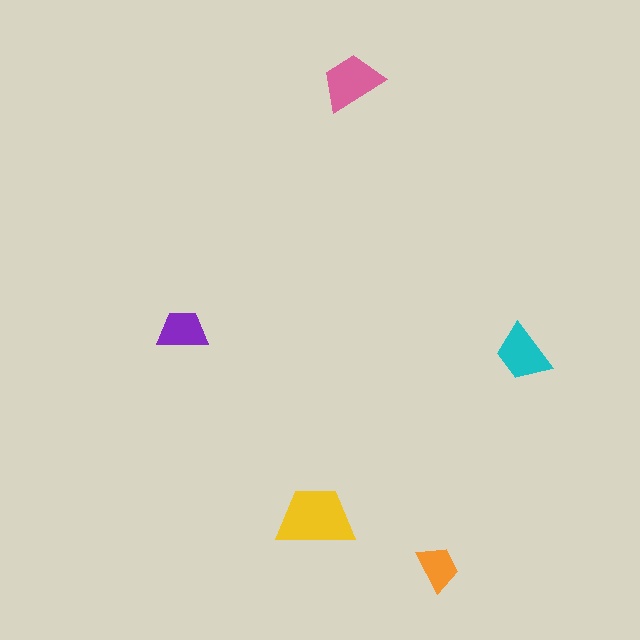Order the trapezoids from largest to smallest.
the yellow one, the pink one, the cyan one, the purple one, the orange one.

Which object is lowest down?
The orange trapezoid is bottommost.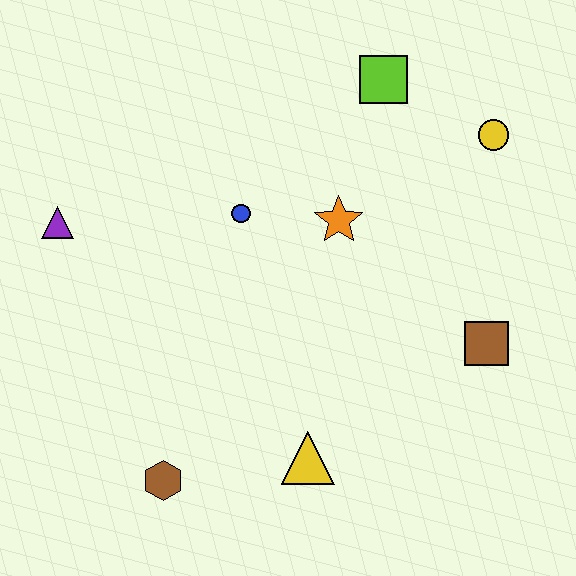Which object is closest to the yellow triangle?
The brown hexagon is closest to the yellow triangle.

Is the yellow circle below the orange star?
No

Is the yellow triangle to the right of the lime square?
No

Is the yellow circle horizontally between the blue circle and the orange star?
No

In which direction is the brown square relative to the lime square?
The brown square is below the lime square.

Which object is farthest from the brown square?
The purple triangle is farthest from the brown square.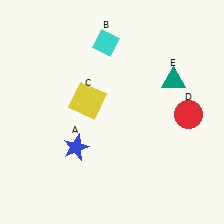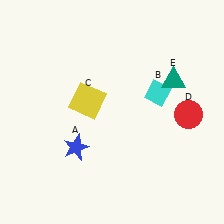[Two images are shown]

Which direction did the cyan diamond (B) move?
The cyan diamond (B) moved right.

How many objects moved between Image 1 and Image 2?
1 object moved between the two images.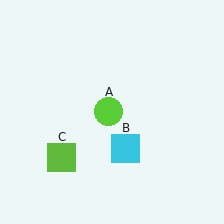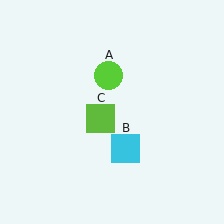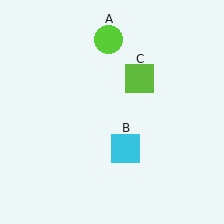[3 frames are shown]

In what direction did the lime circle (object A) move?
The lime circle (object A) moved up.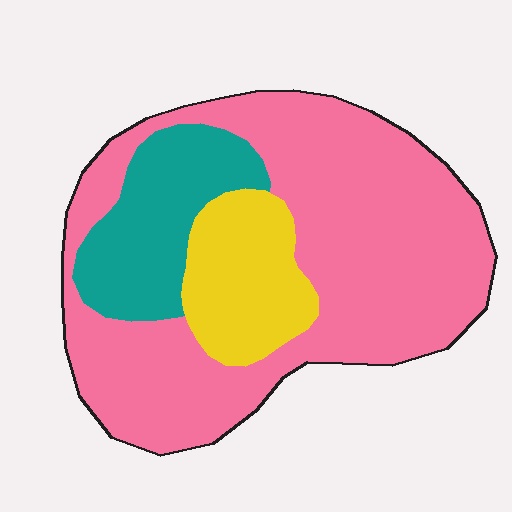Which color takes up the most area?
Pink, at roughly 65%.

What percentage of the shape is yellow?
Yellow covers 16% of the shape.